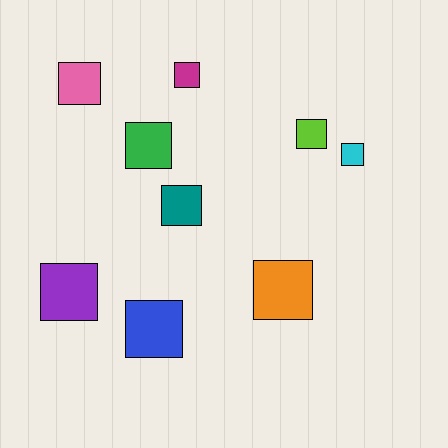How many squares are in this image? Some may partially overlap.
There are 9 squares.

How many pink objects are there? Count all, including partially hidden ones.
There is 1 pink object.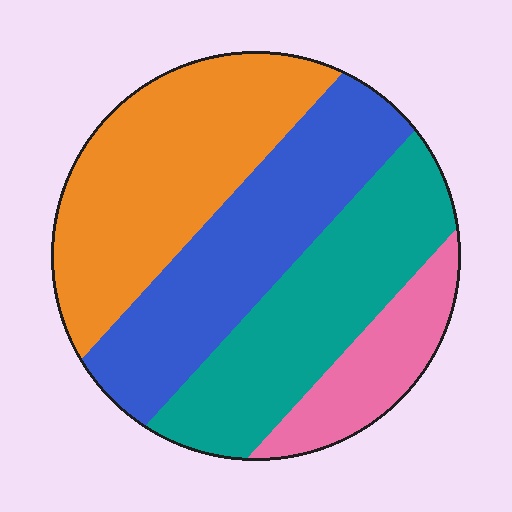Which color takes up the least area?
Pink, at roughly 15%.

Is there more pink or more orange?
Orange.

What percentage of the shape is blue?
Blue takes up about one quarter (1/4) of the shape.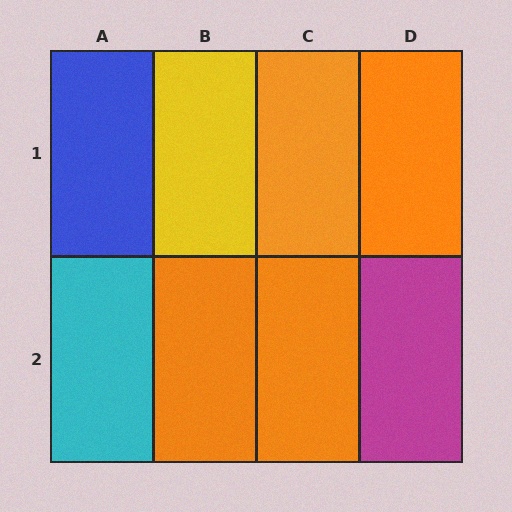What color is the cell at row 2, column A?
Cyan.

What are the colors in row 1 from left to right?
Blue, yellow, orange, orange.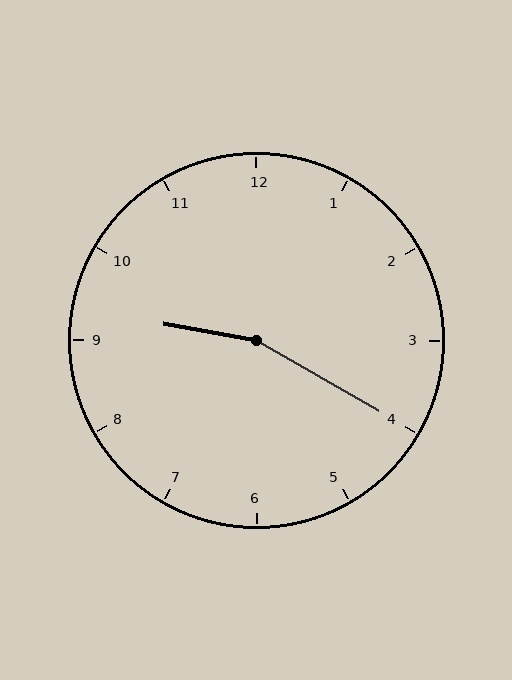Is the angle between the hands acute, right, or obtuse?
It is obtuse.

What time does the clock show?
9:20.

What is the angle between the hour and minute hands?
Approximately 160 degrees.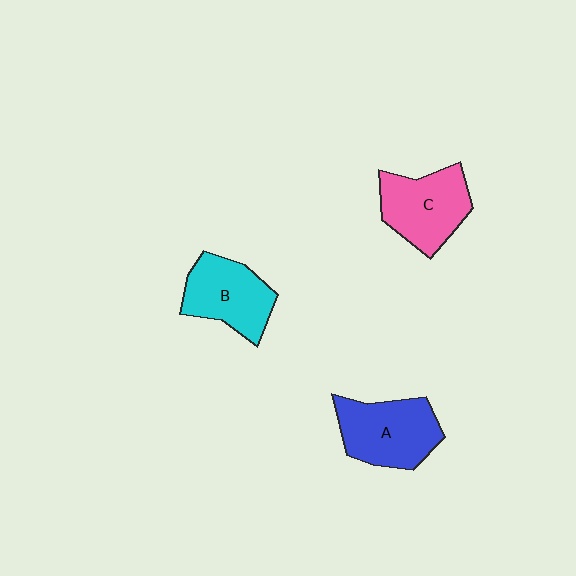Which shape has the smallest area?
Shape B (cyan).